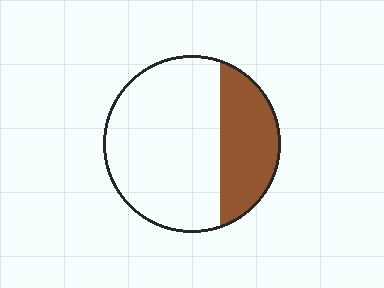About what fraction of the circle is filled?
About one third (1/3).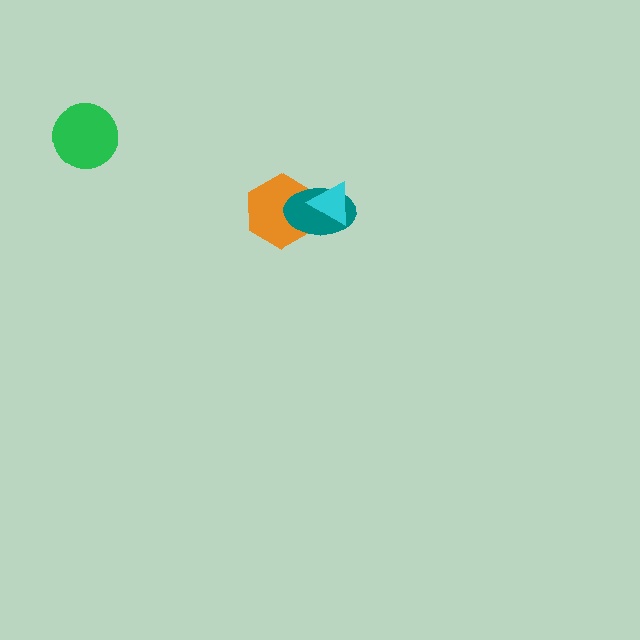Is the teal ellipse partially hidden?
Yes, it is partially covered by another shape.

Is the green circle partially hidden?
No, no other shape covers it.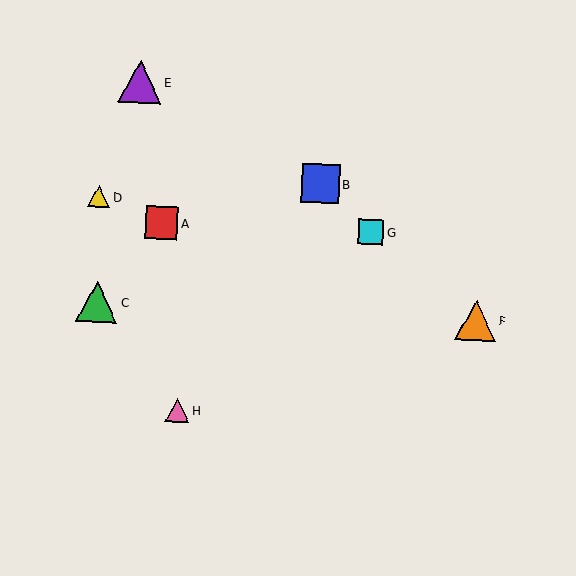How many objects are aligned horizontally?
2 objects (C, F) are aligned horizontally.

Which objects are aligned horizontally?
Objects C, F are aligned horizontally.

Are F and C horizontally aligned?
Yes, both are at y≈320.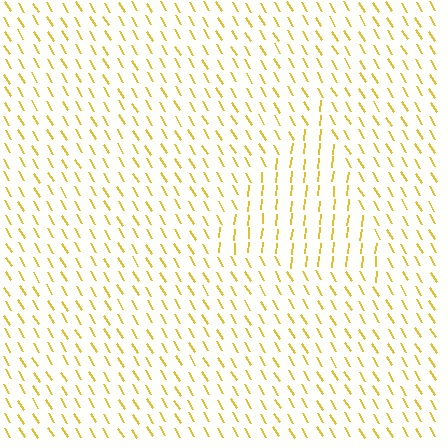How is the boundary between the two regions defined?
The boundary is defined purely by a change in line orientation (approximately 36 degrees difference). All lines are the same color and thickness.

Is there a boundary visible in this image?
Yes, there is a texture boundary formed by a change in line orientation.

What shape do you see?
I see a triangle.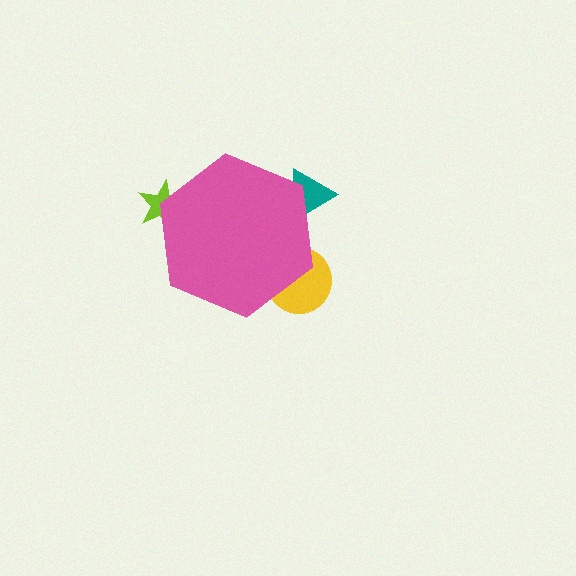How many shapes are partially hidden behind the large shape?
3 shapes are partially hidden.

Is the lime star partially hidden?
Yes, the lime star is partially hidden behind the pink hexagon.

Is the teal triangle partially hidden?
Yes, the teal triangle is partially hidden behind the pink hexagon.